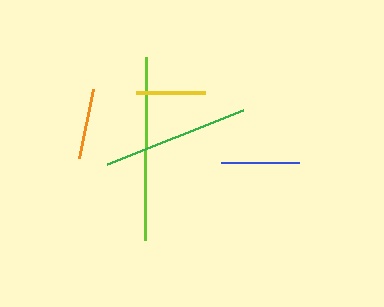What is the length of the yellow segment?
The yellow segment is approximately 69 pixels long.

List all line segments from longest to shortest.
From longest to shortest: lime, green, blue, orange, yellow.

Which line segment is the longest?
The lime line is the longest at approximately 182 pixels.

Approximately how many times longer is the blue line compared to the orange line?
The blue line is approximately 1.1 times the length of the orange line.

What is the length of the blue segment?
The blue segment is approximately 78 pixels long.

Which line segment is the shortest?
The yellow line is the shortest at approximately 69 pixels.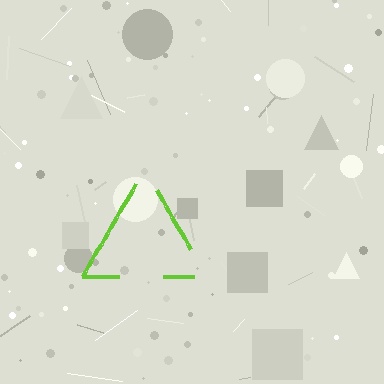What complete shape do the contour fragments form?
The contour fragments form a triangle.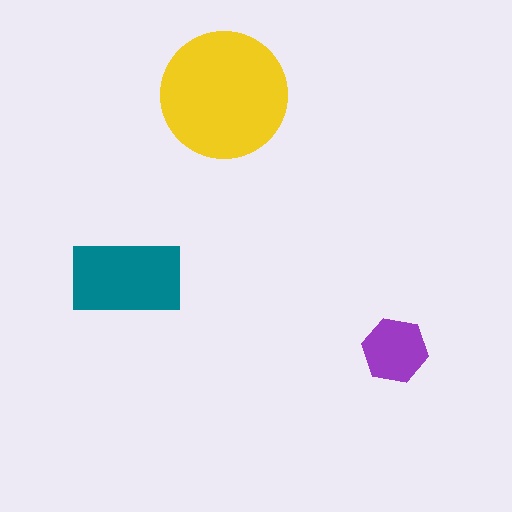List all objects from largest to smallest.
The yellow circle, the teal rectangle, the purple hexagon.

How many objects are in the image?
There are 3 objects in the image.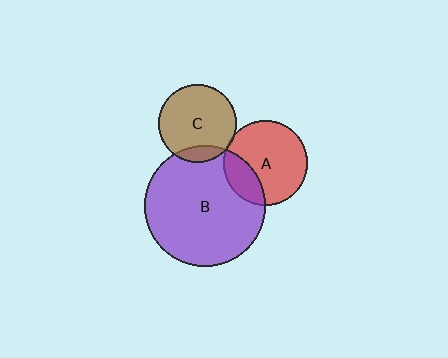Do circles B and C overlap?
Yes.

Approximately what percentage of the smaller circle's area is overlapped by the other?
Approximately 15%.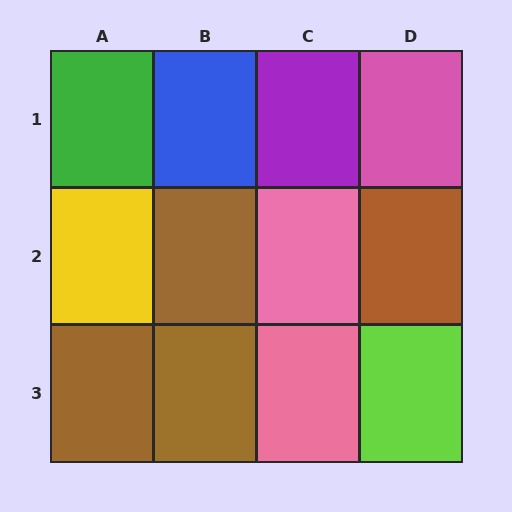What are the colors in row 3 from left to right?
Brown, brown, pink, lime.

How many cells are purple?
1 cell is purple.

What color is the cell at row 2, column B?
Brown.